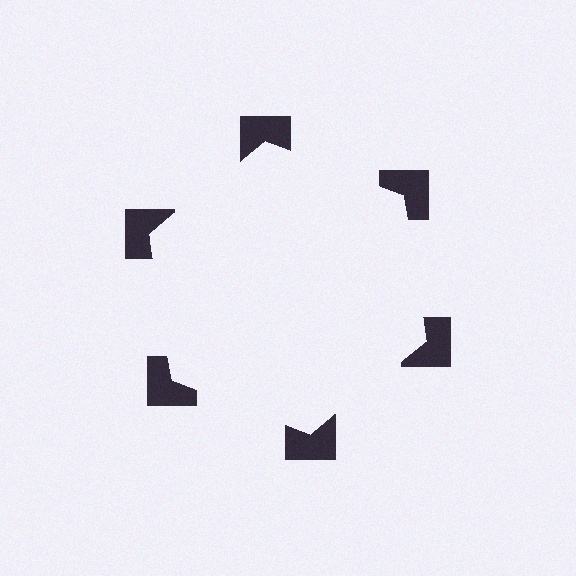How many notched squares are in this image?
There are 6 — one at each vertex of the illusory hexagon.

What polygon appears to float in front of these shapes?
An illusory hexagon — its edges are inferred from the aligned wedge cuts in the notched squares, not physically drawn.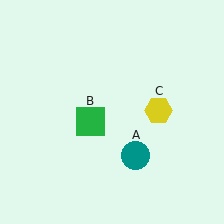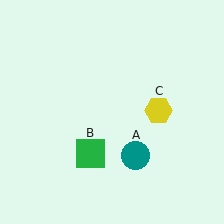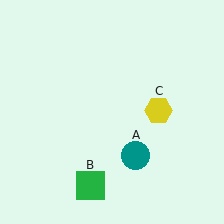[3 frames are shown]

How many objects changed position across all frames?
1 object changed position: green square (object B).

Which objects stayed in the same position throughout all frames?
Teal circle (object A) and yellow hexagon (object C) remained stationary.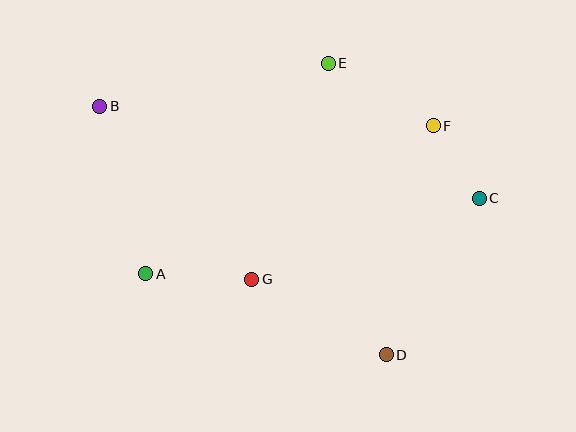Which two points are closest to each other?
Points C and F are closest to each other.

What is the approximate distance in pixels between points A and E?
The distance between A and E is approximately 279 pixels.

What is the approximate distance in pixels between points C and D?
The distance between C and D is approximately 182 pixels.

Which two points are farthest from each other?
Points B and C are farthest from each other.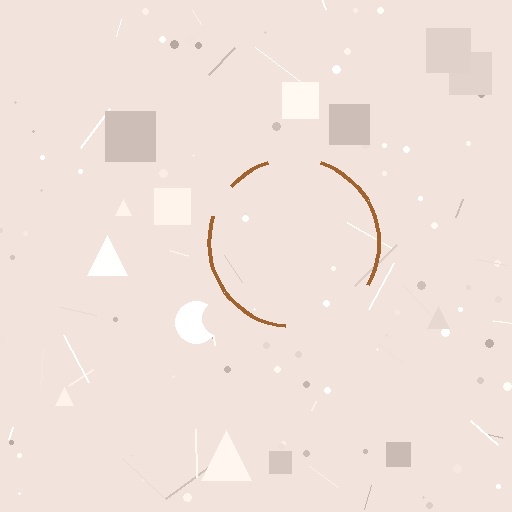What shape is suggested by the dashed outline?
The dashed outline suggests a circle.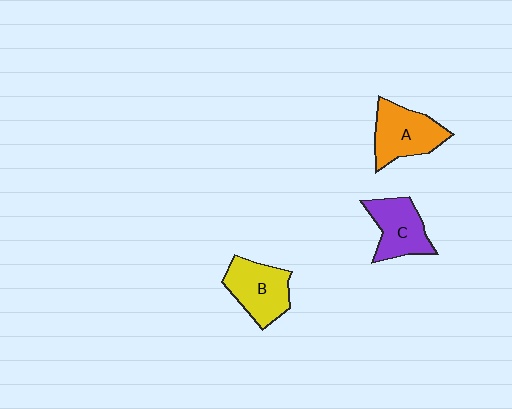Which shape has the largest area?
Shape A (orange).